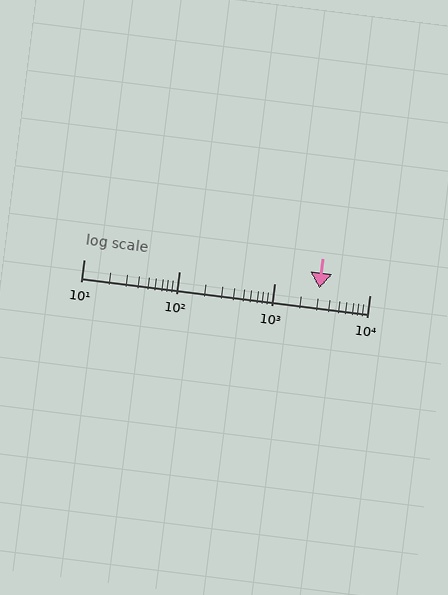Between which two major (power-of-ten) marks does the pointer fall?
The pointer is between 1000 and 10000.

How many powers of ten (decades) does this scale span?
The scale spans 3 decades, from 10 to 10000.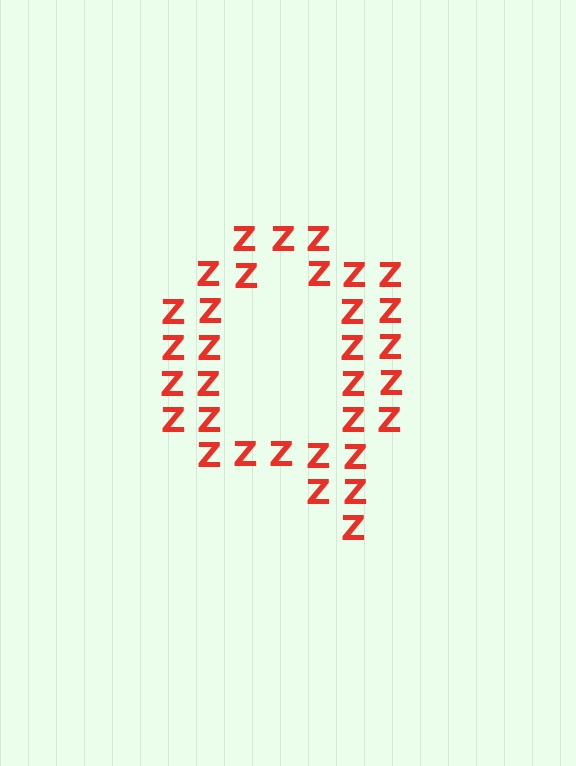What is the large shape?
The large shape is the letter Q.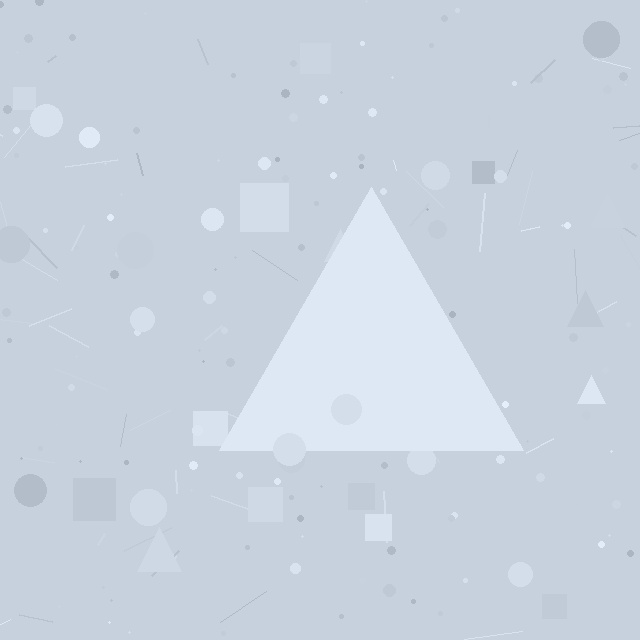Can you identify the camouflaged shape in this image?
The camouflaged shape is a triangle.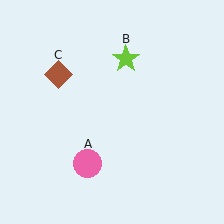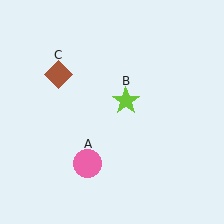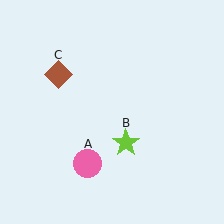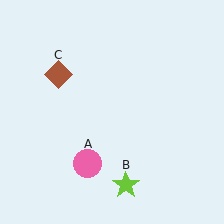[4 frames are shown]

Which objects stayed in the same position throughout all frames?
Pink circle (object A) and brown diamond (object C) remained stationary.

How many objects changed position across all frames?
1 object changed position: lime star (object B).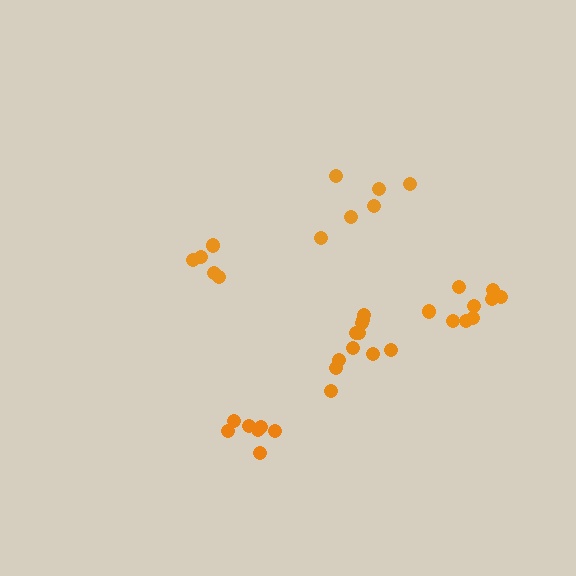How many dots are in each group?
Group 1: 5 dots, Group 2: 7 dots, Group 3: 9 dots, Group 4: 11 dots, Group 5: 6 dots (38 total).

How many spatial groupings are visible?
There are 5 spatial groupings.